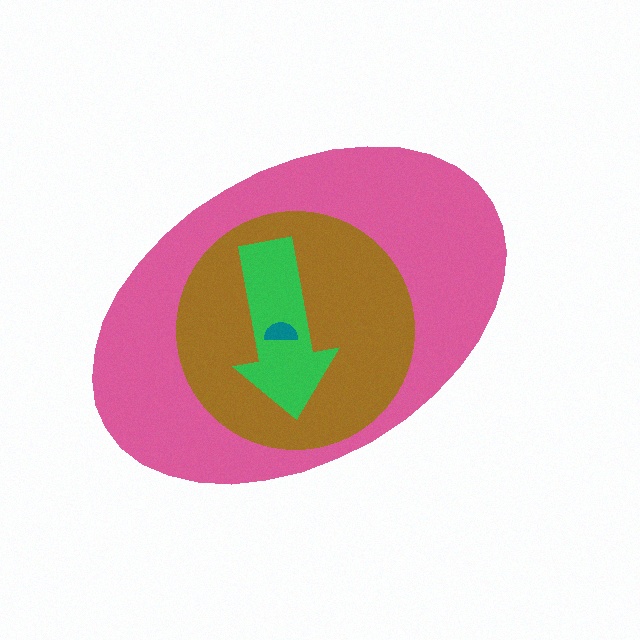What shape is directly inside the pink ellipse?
The brown circle.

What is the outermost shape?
The pink ellipse.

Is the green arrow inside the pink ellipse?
Yes.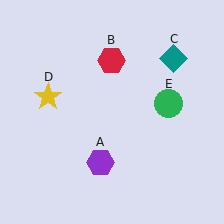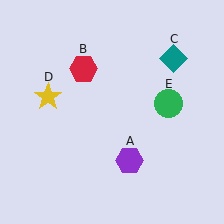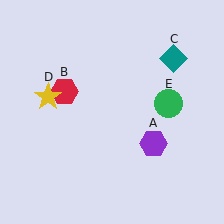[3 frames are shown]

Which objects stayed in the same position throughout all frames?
Teal diamond (object C) and yellow star (object D) and green circle (object E) remained stationary.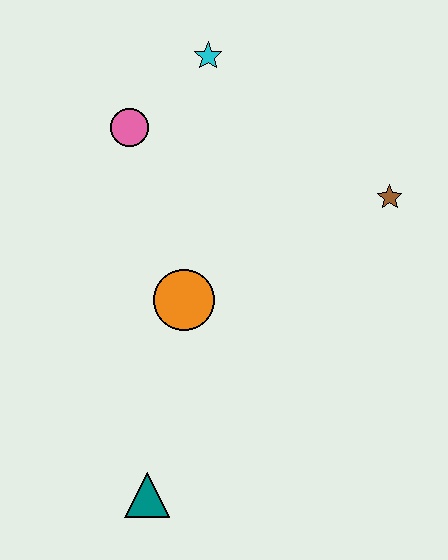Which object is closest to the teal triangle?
The orange circle is closest to the teal triangle.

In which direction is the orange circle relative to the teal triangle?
The orange circle is above the teal triangle.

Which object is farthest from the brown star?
The teal triangle is farthest from the brown star.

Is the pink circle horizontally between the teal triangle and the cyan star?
No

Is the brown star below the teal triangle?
No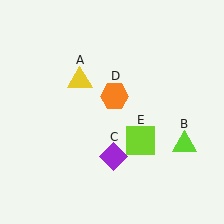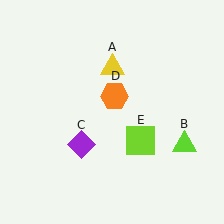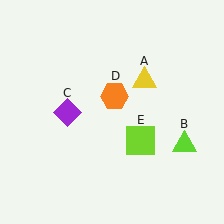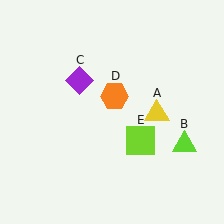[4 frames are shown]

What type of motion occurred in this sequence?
The yellow triangle (object A), purple diamond (object C) rotated clockwise around the center of the scene.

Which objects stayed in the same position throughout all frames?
Lime triangle (object B) and orange hexagon (object D) and lime square (object E) remained stationary.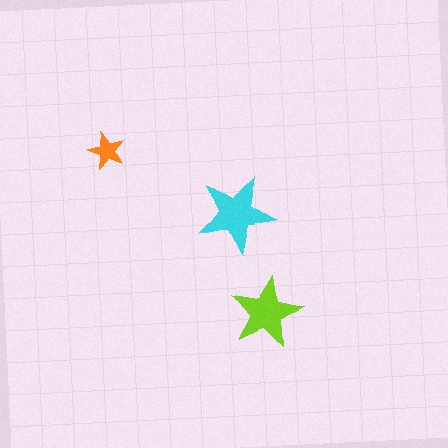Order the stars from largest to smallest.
the cyan one, the lime one, the orange one.